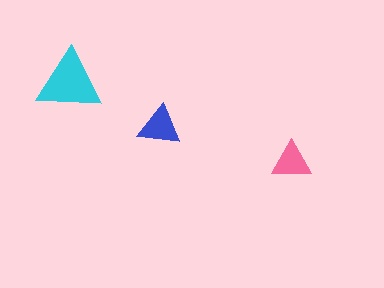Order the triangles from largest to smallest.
the cyan one, the blue one, the pink one.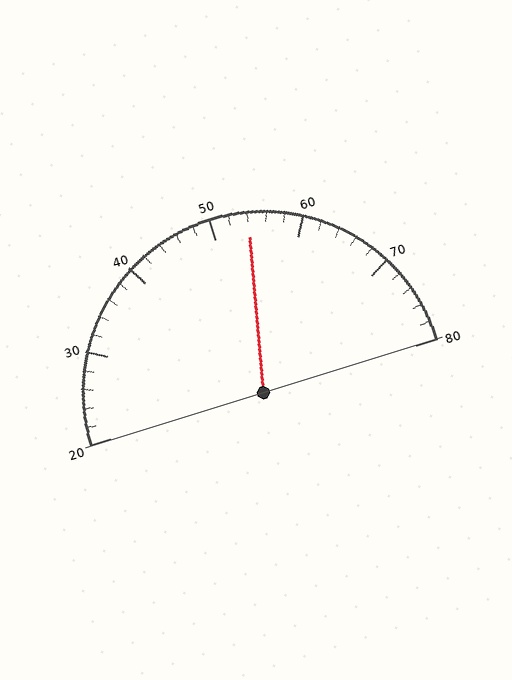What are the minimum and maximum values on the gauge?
The gauge ranges from 20 to 80.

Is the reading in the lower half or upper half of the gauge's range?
The reading is in the upper half of the range (20 to 80).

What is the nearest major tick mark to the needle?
The nearest major tick mark is 50.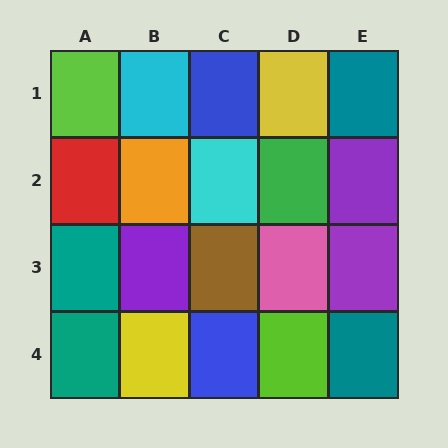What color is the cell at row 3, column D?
Pink.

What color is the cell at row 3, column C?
Brown.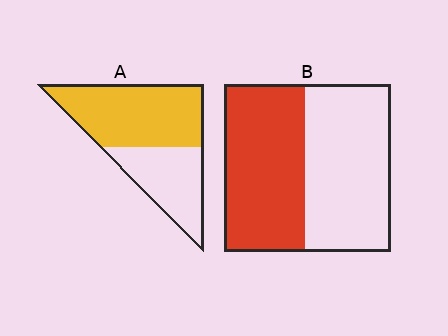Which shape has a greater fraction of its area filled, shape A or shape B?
Shape A.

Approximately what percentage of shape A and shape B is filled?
A is approximately 60% and B is approximately 50%.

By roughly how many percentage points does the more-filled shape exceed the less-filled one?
By roughly 10 percentage points (A over B).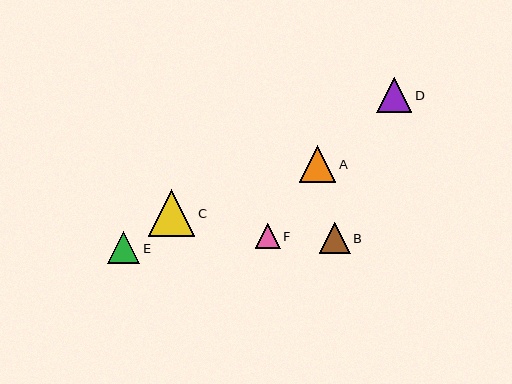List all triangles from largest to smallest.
From largest to smallest: C, A, D, E, B, F.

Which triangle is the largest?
Triangle C is the largest with a size of approximately 47 pixels.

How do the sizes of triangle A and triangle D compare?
Triangle A and triangle D are approximately the same size.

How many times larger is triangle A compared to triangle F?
Triangle A is approximately 1.5 times the size of triangle F.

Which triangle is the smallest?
Triangle F is the smallest with a size of approximately 25 pixels.